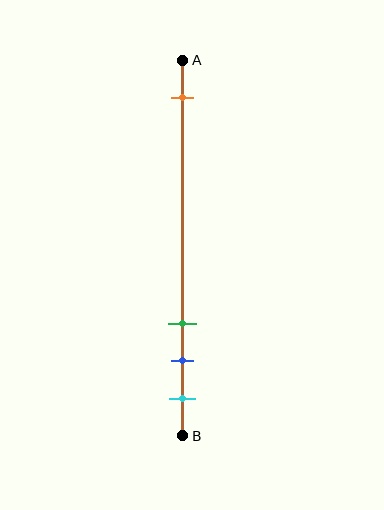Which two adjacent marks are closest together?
The blue and cyan marks are the closest adjacent pair.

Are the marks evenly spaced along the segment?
No, the marks are not evenly spaced.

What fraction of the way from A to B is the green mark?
The green mark is approximately 70% (0.7) of the way from A to B.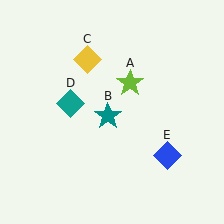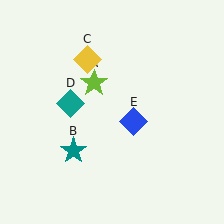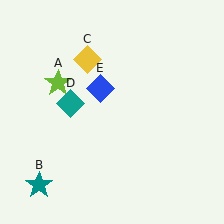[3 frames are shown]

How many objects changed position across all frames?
3 objects changed position: lime star (object A), teal star (object B), blue diamond (object E).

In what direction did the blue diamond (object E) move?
The blue diamond (object E) moved up and to the left.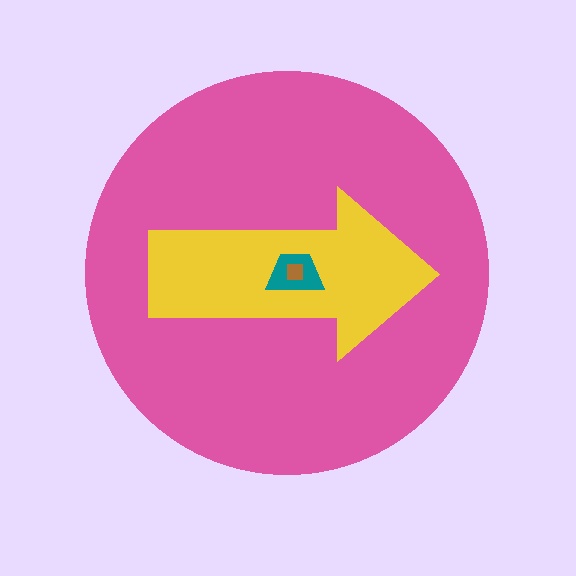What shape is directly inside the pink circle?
The yellow arrow.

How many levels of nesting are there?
4.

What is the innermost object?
The brown square.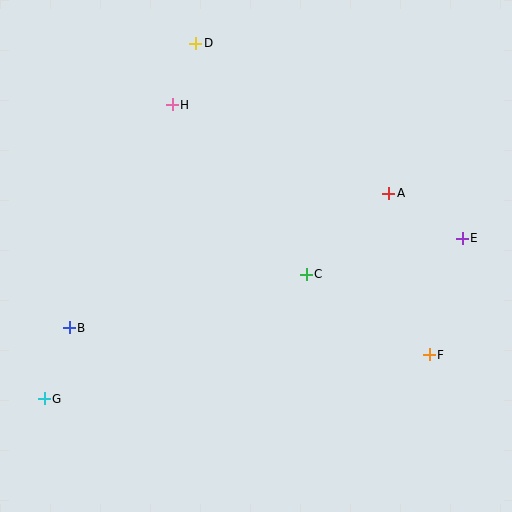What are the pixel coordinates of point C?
Point C is at (306, 275).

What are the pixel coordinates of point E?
Point E is at (462, 238).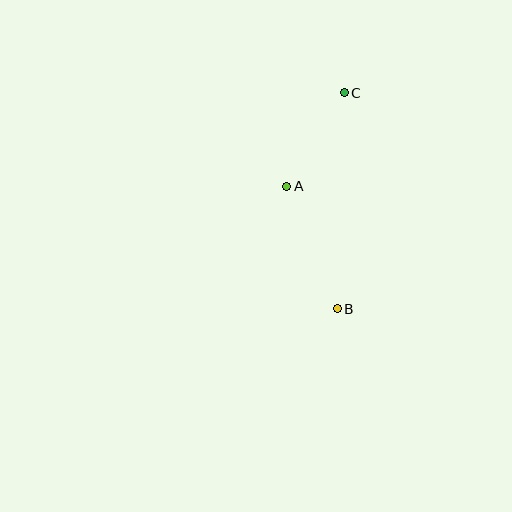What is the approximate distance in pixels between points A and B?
The distance between A and B is approximately 133 pixels.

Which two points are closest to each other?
Points A and C are closest to each other.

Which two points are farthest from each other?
Points B and C are farthest from each other.